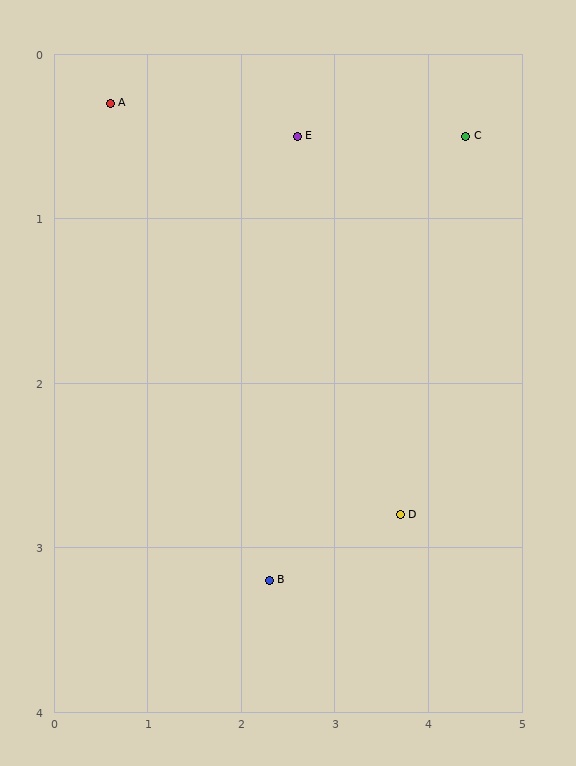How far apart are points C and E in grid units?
Points C and E are about 1.8 grid units apart.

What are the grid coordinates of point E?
Point E is at approximately (2.6, 0.5).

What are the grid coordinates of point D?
Point D is at approximately (3.7, 2.8).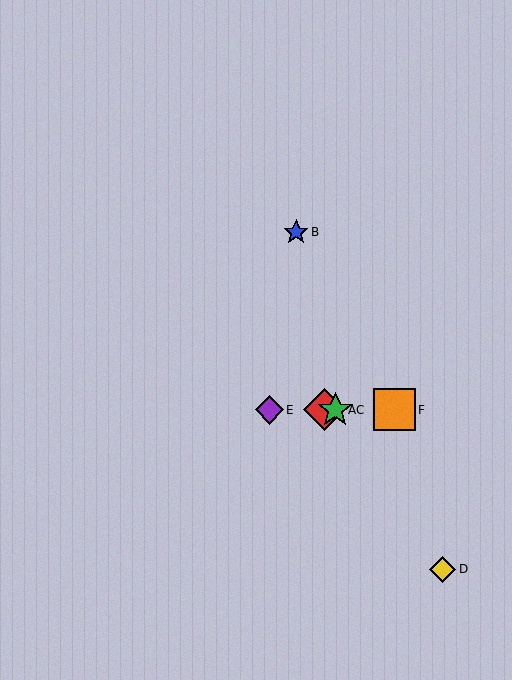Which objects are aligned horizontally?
Objects A, C, E, F are aligned horizontally.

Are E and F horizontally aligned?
Yes, both are at y≈410.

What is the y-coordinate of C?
Object C is at y≈410.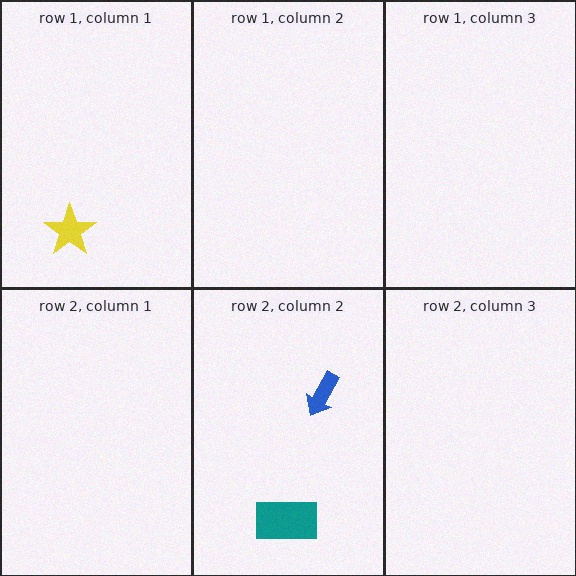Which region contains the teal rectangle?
The row 2, column 2 region.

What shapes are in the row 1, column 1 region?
The yellow star.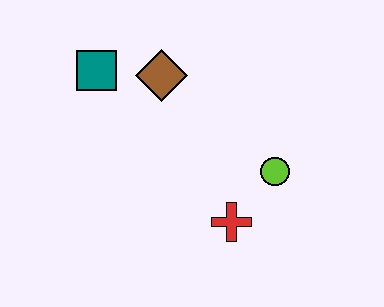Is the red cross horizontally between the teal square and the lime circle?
Yes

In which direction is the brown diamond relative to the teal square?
The brown diamond is to the right of the teal square.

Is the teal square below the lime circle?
No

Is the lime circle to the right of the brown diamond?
Yes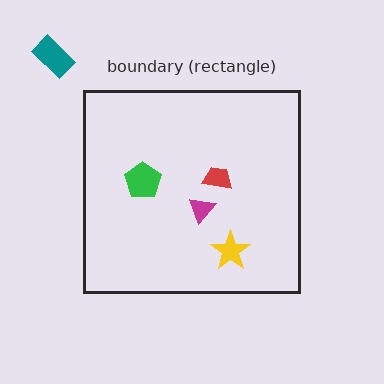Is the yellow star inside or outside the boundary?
Inside.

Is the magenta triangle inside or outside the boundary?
Inside.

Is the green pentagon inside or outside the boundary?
Inside.